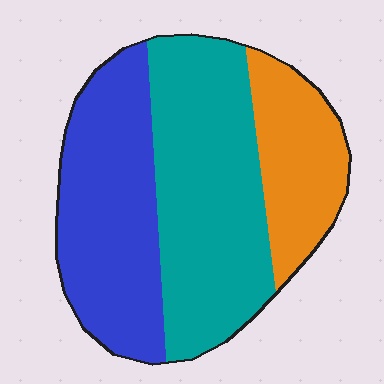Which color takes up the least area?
Orange, at roughly 20%.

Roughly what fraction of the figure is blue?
Blue covers around 35% of the figure.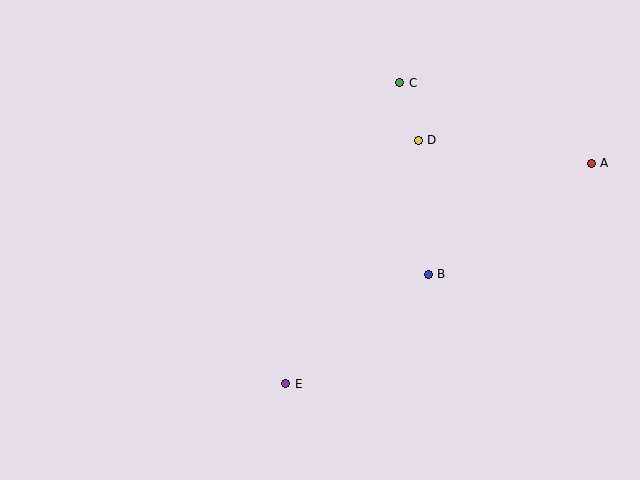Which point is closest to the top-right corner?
Point A is closest to the top-right corner.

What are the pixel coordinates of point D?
Point D is at (418, 140).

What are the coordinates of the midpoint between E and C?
The midpoint between E and C is at (343, 233).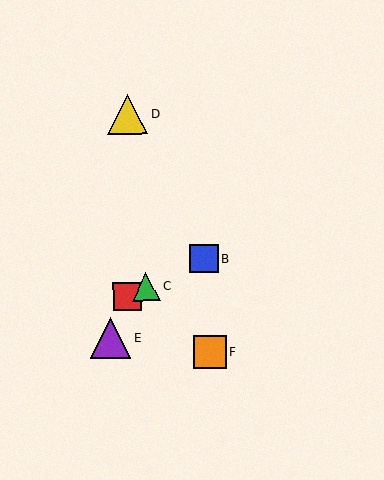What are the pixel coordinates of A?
Object A is at (127, 296).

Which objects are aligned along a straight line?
Objects A, B, C are aligned along a straight line.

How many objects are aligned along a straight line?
3 objects (A, B, C) are aligned along a straight line.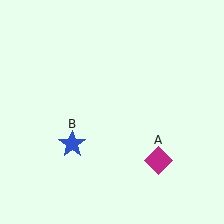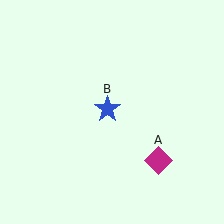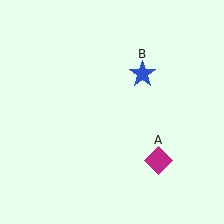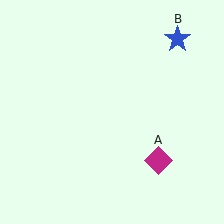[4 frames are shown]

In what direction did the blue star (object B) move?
The blue star (object B) moved up and to the right.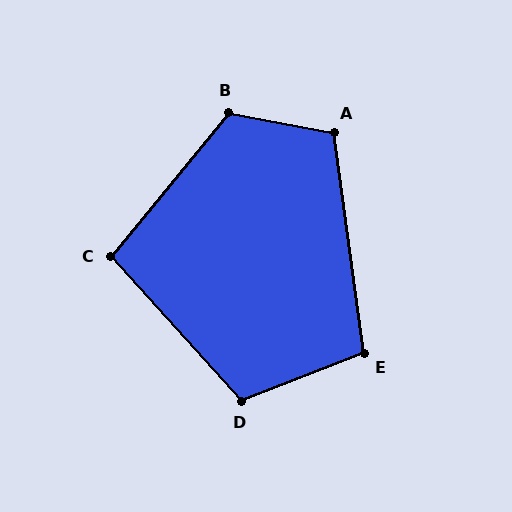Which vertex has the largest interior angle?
B, at approximately 119 degrees.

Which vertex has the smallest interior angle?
C, at approximately 98 degrees.